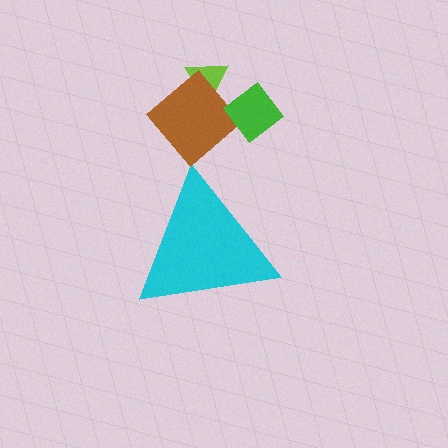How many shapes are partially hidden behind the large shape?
0 shapes are partially hidden.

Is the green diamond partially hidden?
No, the green diamond is fully visible.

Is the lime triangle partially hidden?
No, the lime triangle is fully visible.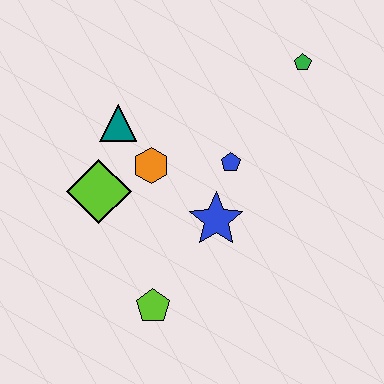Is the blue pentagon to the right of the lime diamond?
Yes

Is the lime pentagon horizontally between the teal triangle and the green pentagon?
Yes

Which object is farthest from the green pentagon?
The lime pentagon is farthest from the green pentagon.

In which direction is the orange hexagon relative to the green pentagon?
The orange hexagon is to the left of the green pentagon.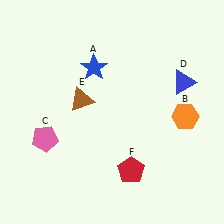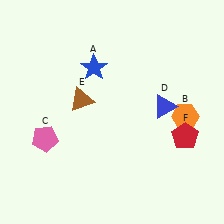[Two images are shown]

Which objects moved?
The objects that moved are: the blue triangle (D), the red pentagon (F).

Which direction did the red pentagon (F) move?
The red pentagon (F) moved right.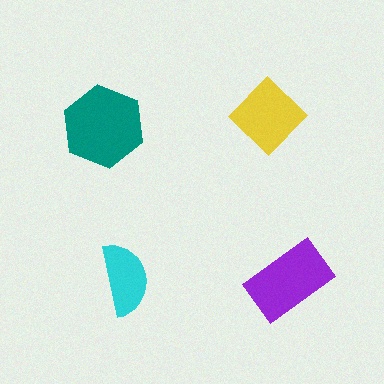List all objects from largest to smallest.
The teal hexagon, the purple rectangle, the yellow diamond, the cyan semicircle.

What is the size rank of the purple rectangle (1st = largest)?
2nd.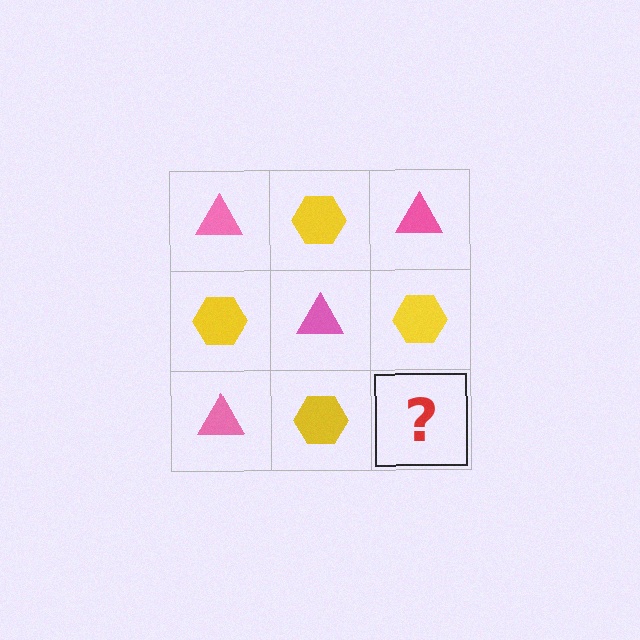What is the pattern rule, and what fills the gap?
The rule is that it alternates pink triangle and yellow hexagon in a checkerboard pattern. The gap should be filled with a pink triangle.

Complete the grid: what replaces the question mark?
The question mark should be replaced with a pink triangle.